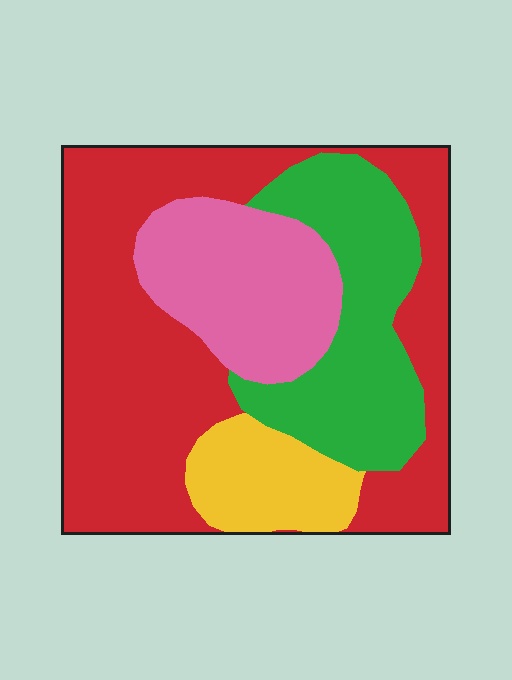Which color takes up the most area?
Red, at roughly 50%.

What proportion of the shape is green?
Green takes up between a sixth and a third of the shape.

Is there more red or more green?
Red.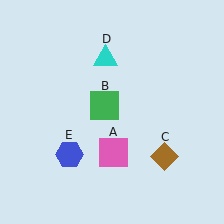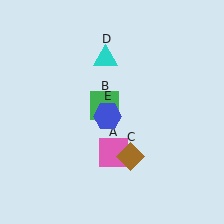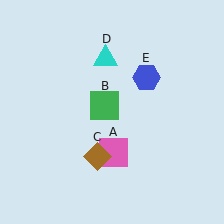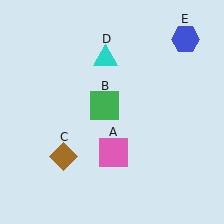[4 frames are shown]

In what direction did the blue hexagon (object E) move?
The blue hexagon (object E) moved up and to the right.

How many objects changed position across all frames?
2 objects changed position: brown diamond (object C), blue hexagon (object E).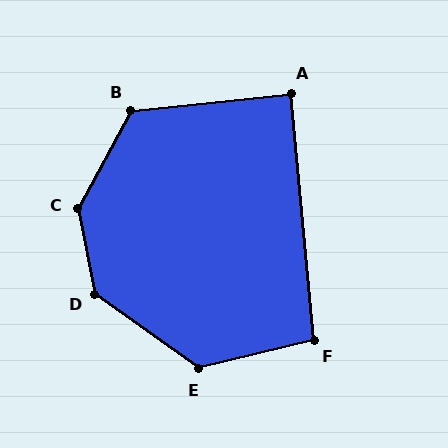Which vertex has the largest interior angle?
C, at approximately 140 degrees.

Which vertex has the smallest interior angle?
A, at approximately 89 degrees.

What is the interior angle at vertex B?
Approximately 124 degrees (obtuse).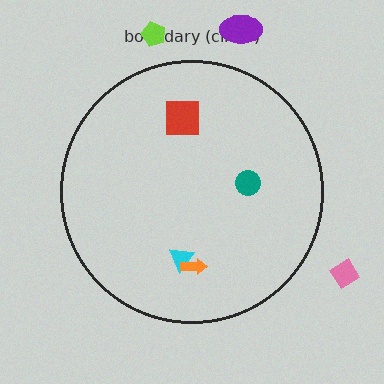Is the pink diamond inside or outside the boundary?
Outside.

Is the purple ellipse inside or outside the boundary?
Outside.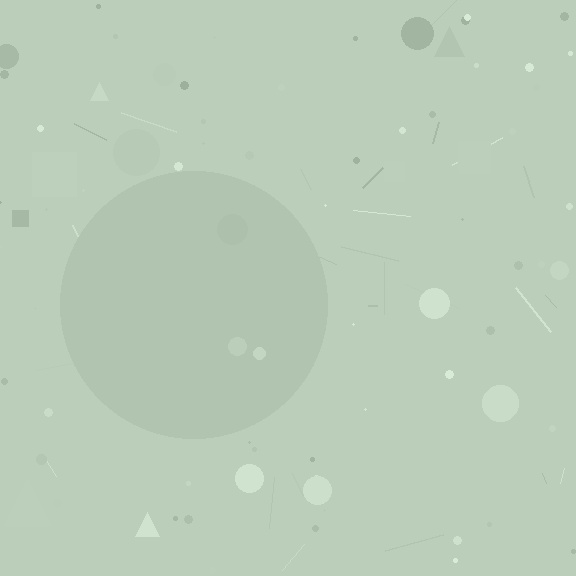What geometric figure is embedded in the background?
A circle is embedded in the background.